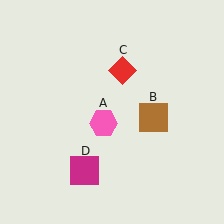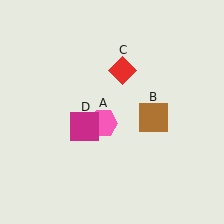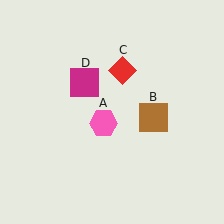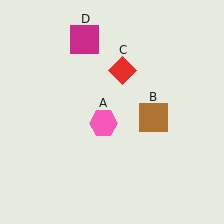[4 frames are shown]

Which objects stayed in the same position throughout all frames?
Pink hexagon (object A) and brown square (object B) and red diamond (object C) remained stationary.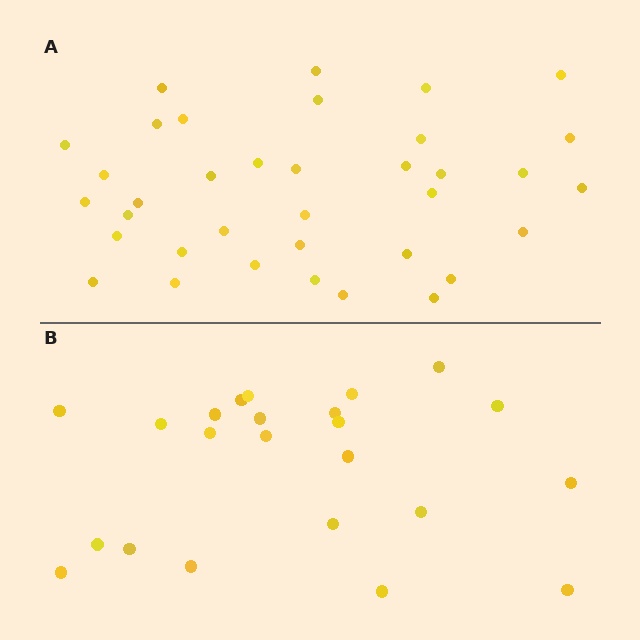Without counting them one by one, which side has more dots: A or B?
Region A (the top region) has more dots.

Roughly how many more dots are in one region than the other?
Region A has approximately 15 more dots than region B.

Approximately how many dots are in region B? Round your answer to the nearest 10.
About 20 dots. (The exact count is 23, which rounds to 20.)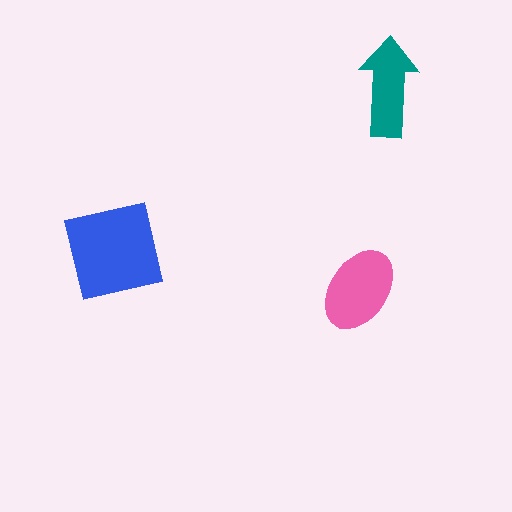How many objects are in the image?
There are 3 objects in the image.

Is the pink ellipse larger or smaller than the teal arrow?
Larger.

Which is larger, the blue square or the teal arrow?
The blue square.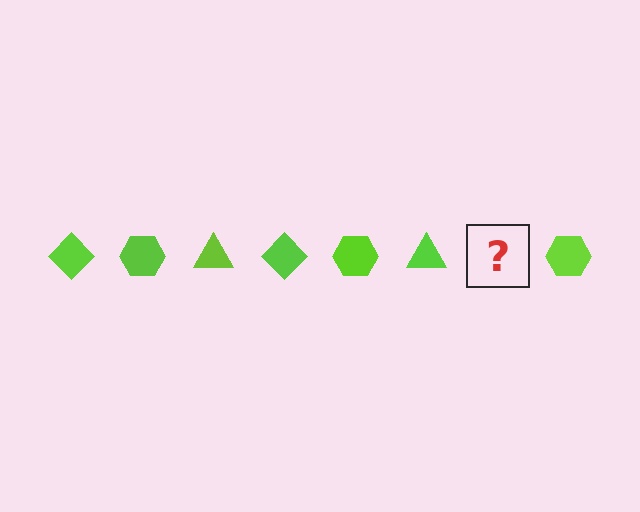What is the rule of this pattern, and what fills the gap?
The rule is that the pattern cycles through diamond, hexagon, triangle shapes in lime. The gap should be filled with a lime diamond.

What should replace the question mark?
The question mark should be replaced with a lime diamond.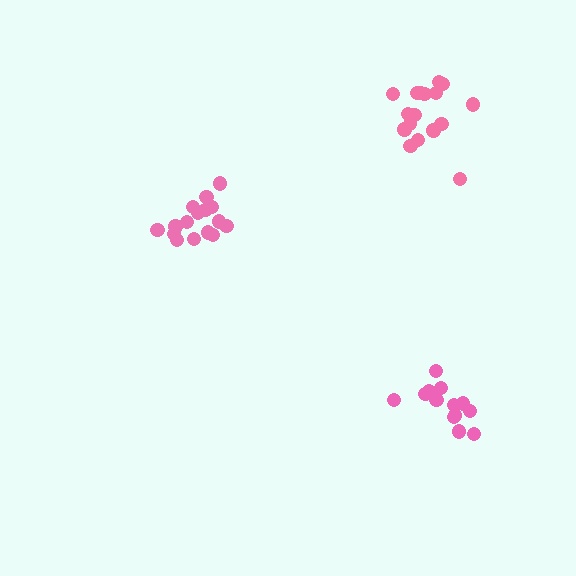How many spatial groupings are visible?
There are 3 spatial groupings.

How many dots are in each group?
Group 1: 16 dots, Group 2: 18 dots, Group 3: 13 dots (47 total).